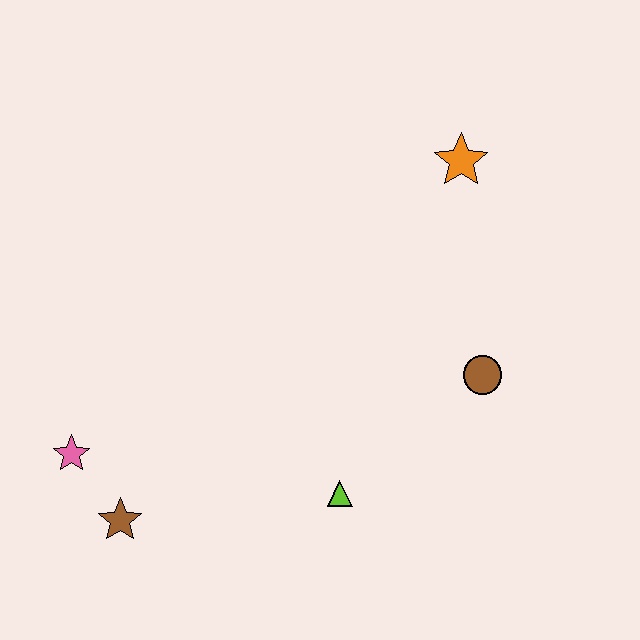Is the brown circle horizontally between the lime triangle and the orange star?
No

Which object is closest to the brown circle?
The lime triangle is closest to the brown circle.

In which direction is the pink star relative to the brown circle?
The pink star is to the left of the brown circle.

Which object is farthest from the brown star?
The orange star is farthest from the brown star.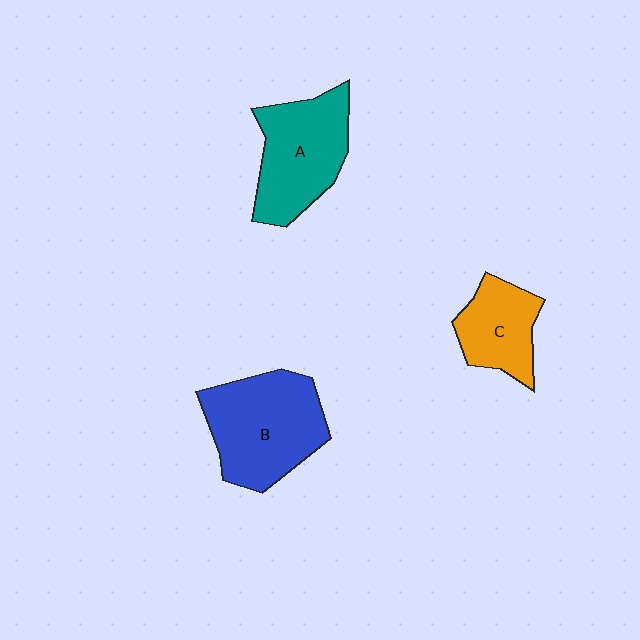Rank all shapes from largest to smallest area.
From largest to smallest: B (blue), A (teal), C (orange).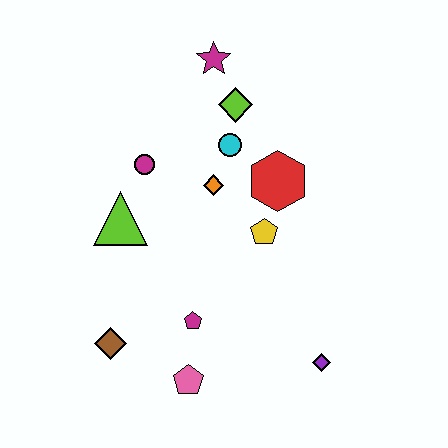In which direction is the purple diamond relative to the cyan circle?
The purple diamond is below the cyan circle.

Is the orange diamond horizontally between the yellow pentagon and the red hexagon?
No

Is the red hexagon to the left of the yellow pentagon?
No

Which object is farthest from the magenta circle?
The purple diamond is farthest from the magenta circle.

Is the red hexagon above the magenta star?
No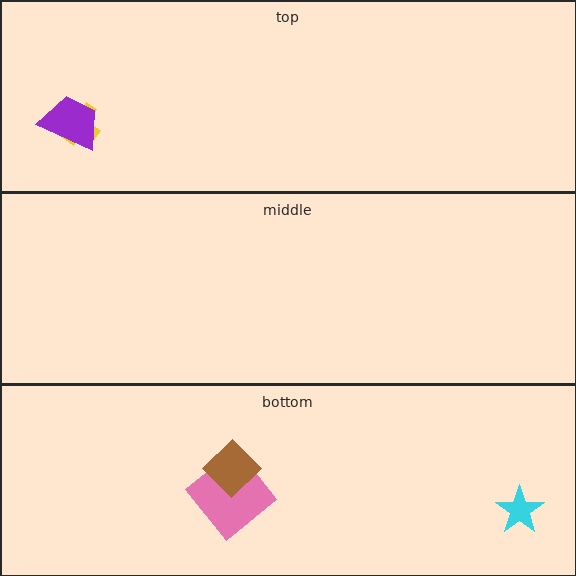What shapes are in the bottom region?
The cyan star, the pink diamond, the brown diamond.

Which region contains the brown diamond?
The bottom region.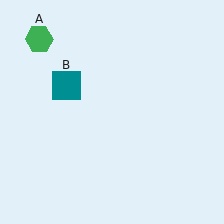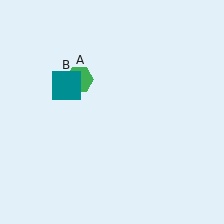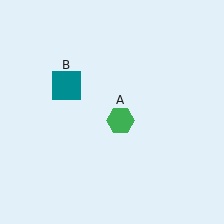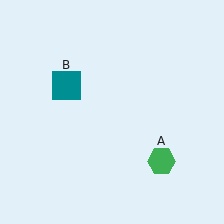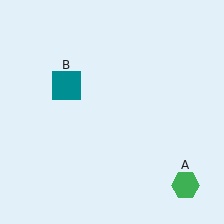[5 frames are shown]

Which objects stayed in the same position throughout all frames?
Teal square (object B) remained stationary.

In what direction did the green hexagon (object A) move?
The green hexagon (object A) moved down and to the right.